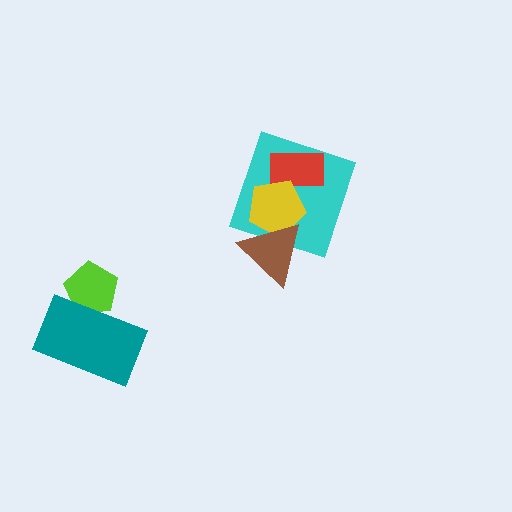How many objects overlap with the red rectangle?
2 objects overlap with the red rectangle.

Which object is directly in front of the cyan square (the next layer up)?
The red rectangle is directly in front of the cyan square.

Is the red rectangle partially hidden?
Yes, it is partially covered by another shape.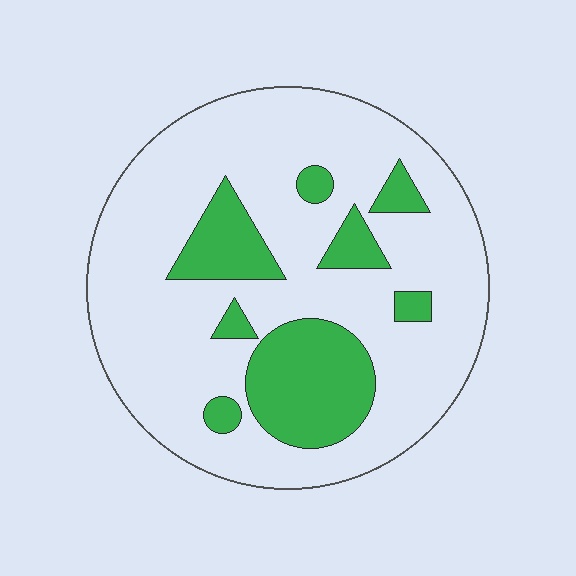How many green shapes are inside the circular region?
8.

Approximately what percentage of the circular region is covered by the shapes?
Approximately 20%.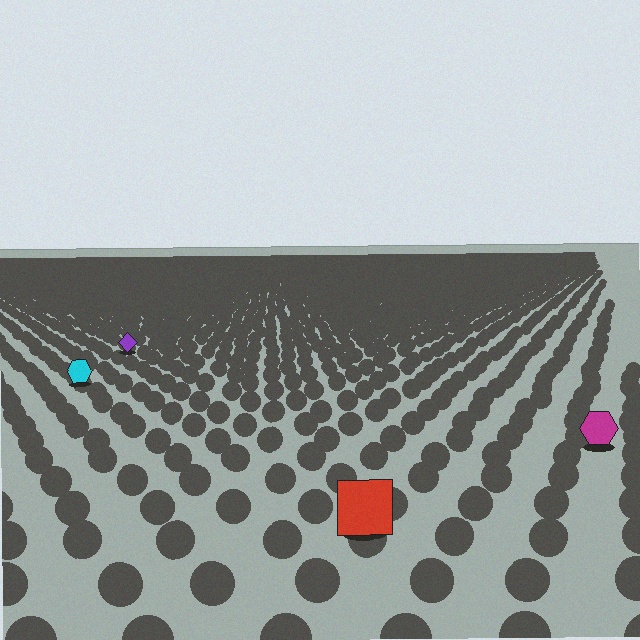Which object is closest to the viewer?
The red square is closest. The texture marks near it are larger and more spread out.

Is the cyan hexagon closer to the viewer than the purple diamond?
Yes. The cyan hexagon is closer — you can tell from the texture gradient: the ground texture is coarser near it.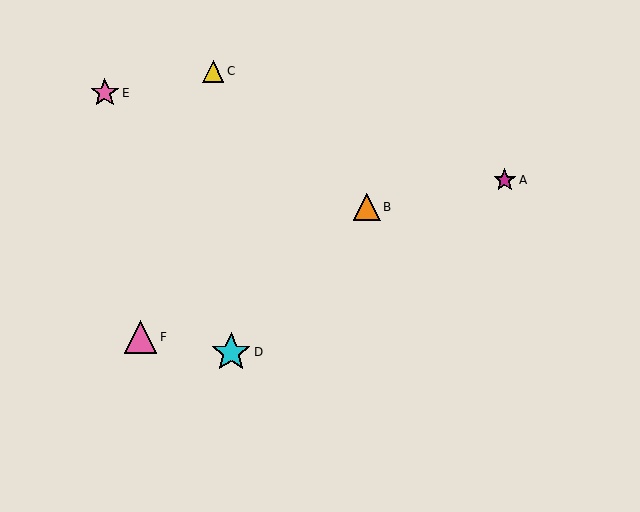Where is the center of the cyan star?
The center of the cyan star is at (231, 352).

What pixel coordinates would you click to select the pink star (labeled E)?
Click at (105, 93) to select the pink star E.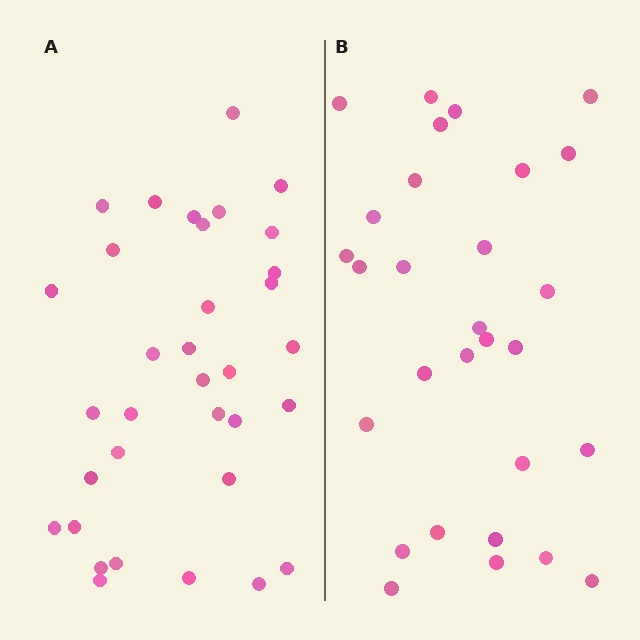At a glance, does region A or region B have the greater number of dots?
Region A (the left region) has more dots.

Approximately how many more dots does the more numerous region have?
Region A has about 5 more dots than region B.